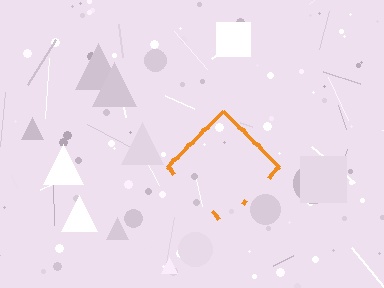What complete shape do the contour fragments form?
The contour fragments form a diamond.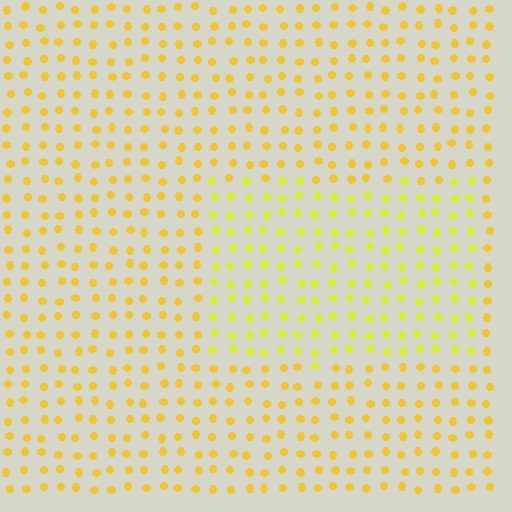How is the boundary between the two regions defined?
The boundary is defined purely by a slight shift in hue (about 20 degrees). Spacing, size, and orientation are identical on both sides.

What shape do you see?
I see a rectangle.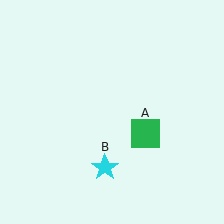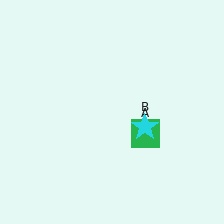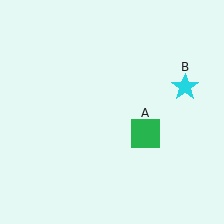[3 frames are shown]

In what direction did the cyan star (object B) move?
The cyan star (object B) moved up and to the right.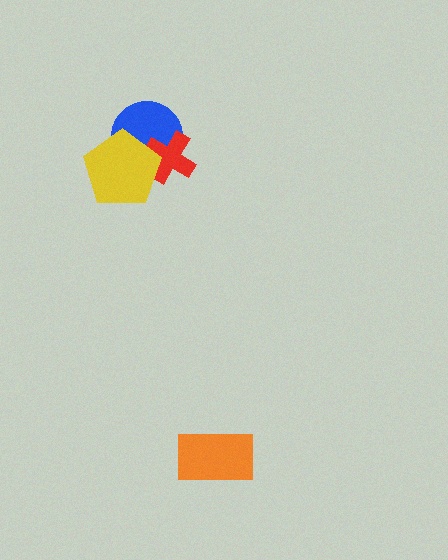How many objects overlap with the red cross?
2 objects overlap with the red cross.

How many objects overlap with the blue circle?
2 objects overlap with the blue circle.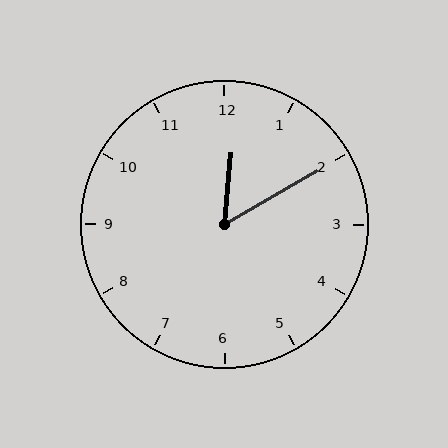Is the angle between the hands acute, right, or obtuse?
It is acute.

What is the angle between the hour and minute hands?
Approximately 55 degrees.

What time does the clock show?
12:10.